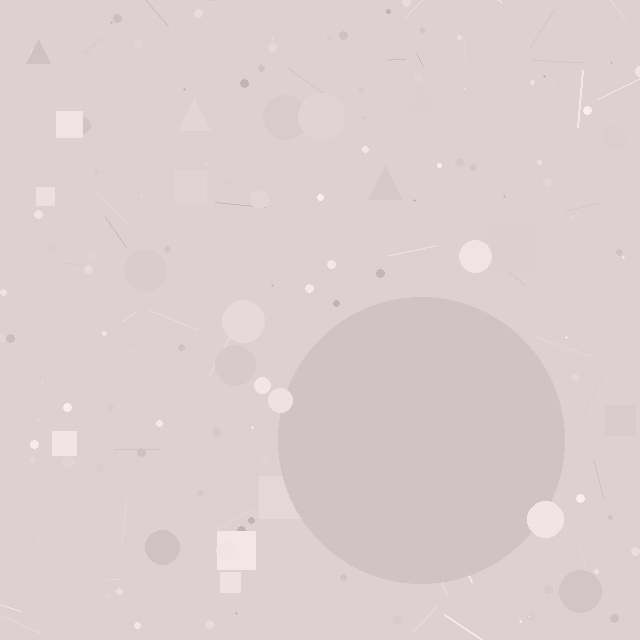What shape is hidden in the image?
A circle is hidden in the image.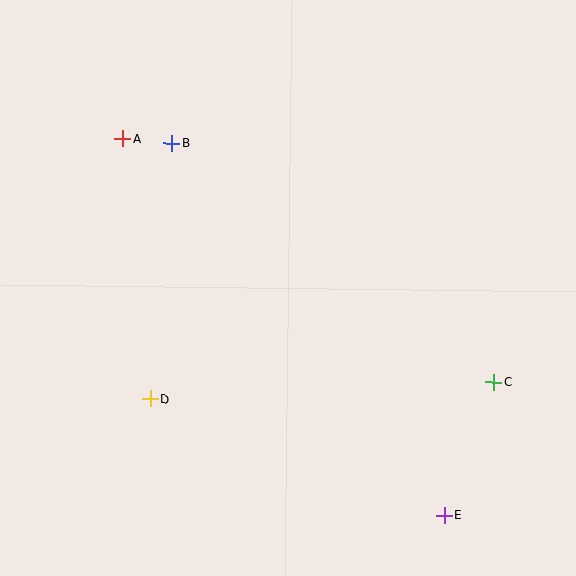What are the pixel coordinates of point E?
Point E is at (444, 515).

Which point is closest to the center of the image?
Point D at (150, 399) is closest to the center.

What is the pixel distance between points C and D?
The distance between C and D is 344 pixels.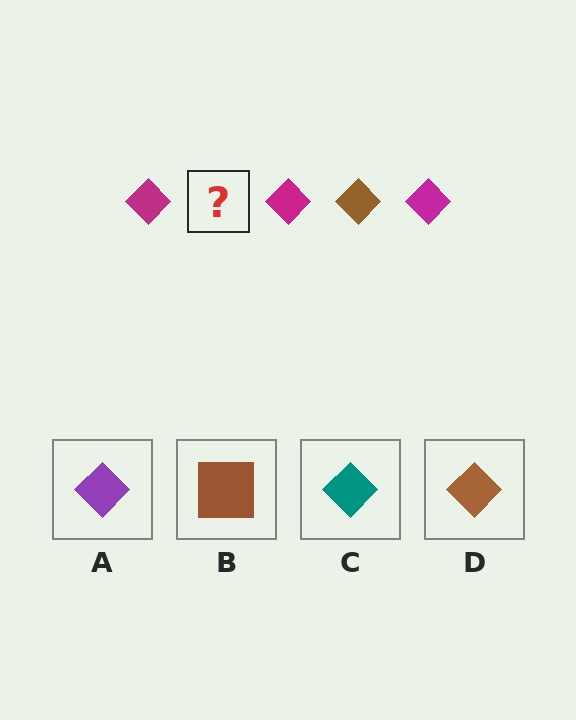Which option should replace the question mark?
Option D.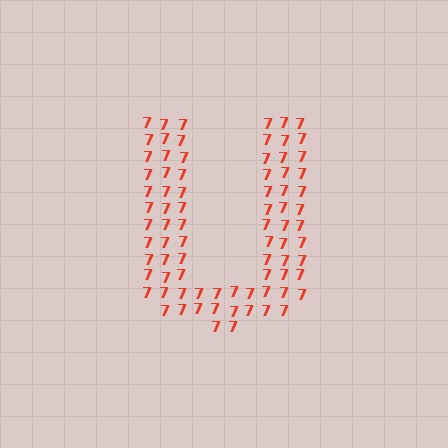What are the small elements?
The small elements are digit 7's.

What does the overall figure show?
The overall figure shows the letter U.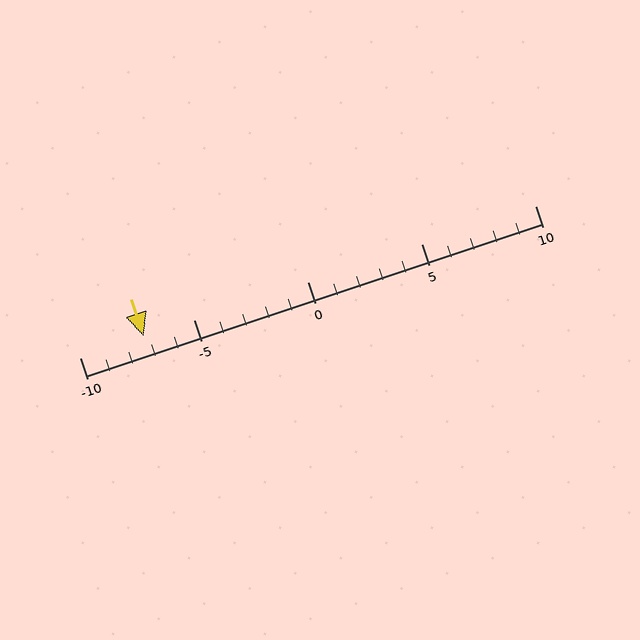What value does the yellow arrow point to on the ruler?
The yellow arrow points to approximately -7.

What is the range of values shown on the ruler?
The ruler shows values from -10 to 10.